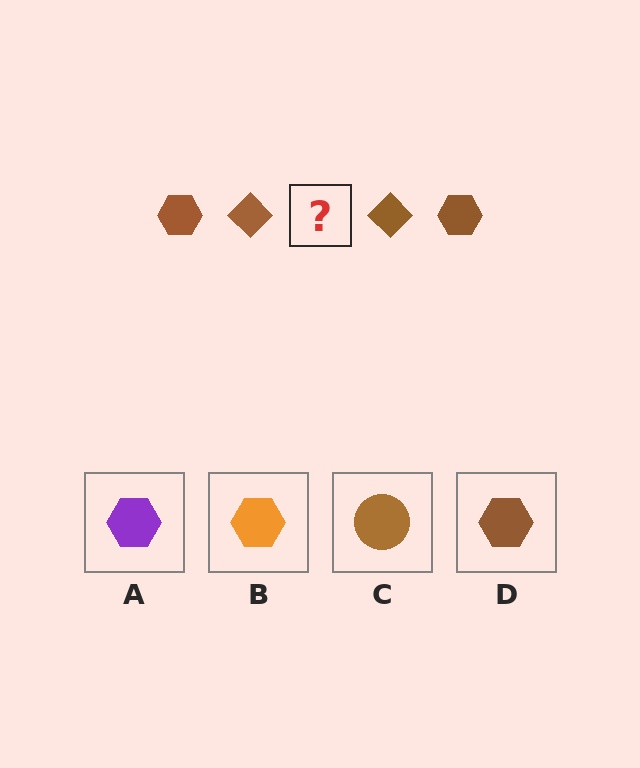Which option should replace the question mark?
Option D.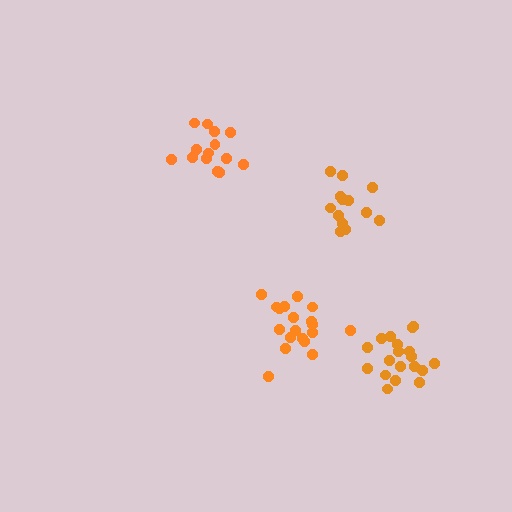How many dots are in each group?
Group 1: 14 dots, Group 2: 19 dots, Group 3: 19 dots, Group 4: 13 dots (65 total).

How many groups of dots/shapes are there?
There are 4 groups.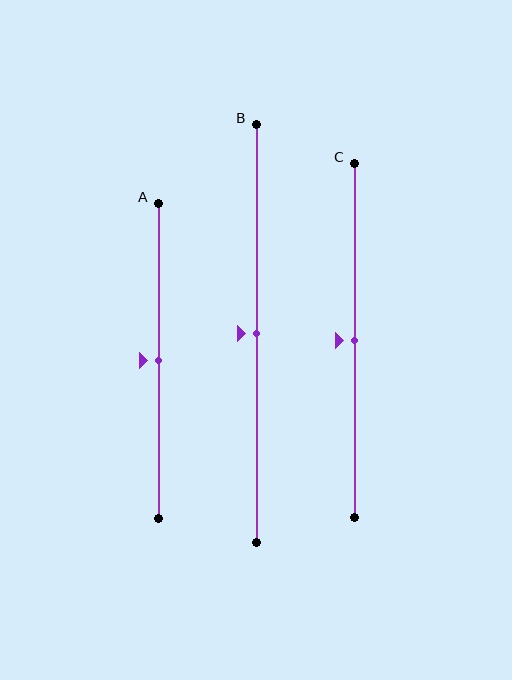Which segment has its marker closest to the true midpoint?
Segment A has its marker closest to the true midpoint.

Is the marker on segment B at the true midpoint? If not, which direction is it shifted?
Yes, the marker on segment B is at the true midpoint.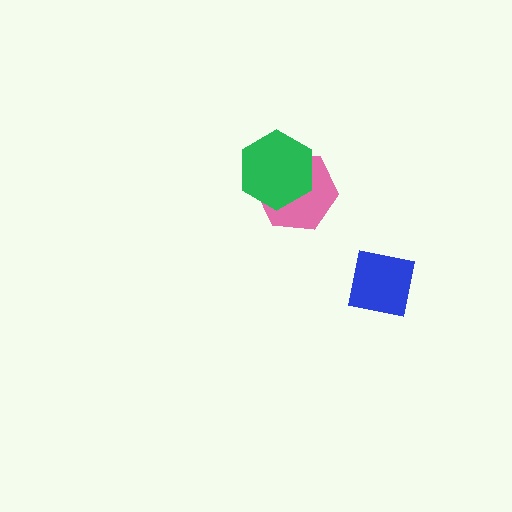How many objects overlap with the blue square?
0 objects overlap with the blue square.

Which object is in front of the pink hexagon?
The green hexagon is in front of the pink hexagon.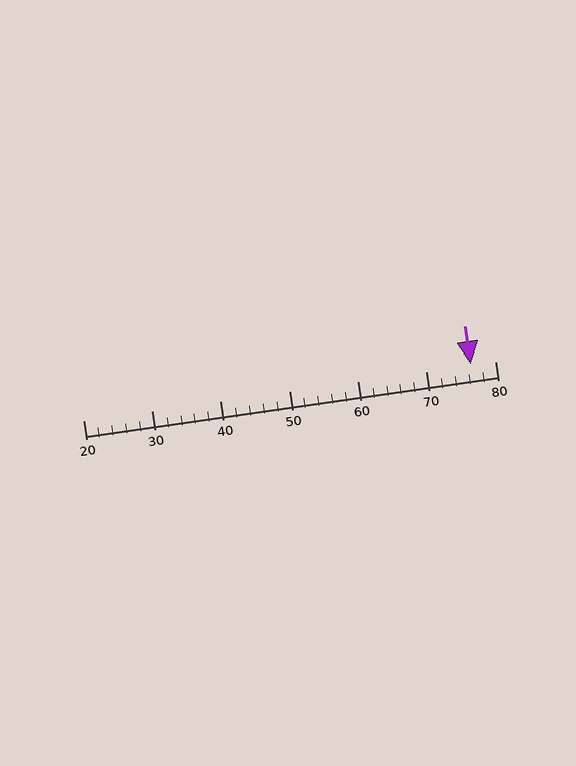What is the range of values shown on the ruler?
The ruler shows values from 20 to 80.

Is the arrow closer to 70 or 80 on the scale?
The arrow is closer to 80.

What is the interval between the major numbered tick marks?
The major tick marks are spaced 10 units apart.